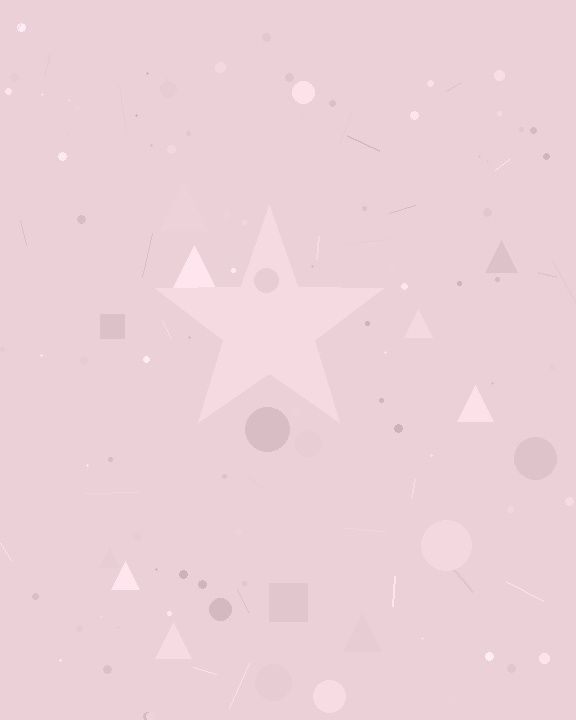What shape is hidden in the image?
A star is hidden in the image.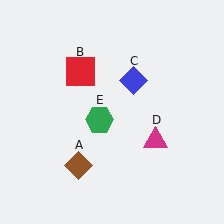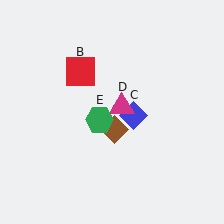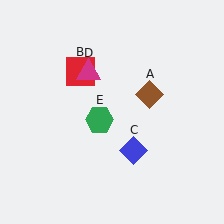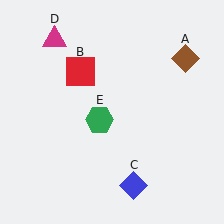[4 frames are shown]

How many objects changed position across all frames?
3 objects changed position: brown diamond (object A), blue diamond (object C), magenta triangle (object D).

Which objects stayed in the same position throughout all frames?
Red square (object B) and green hexagon (object E) remained stationary.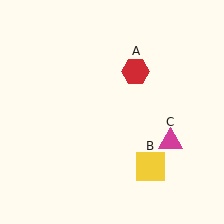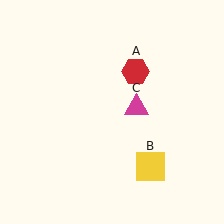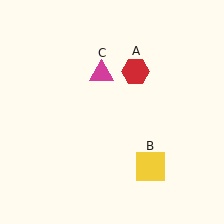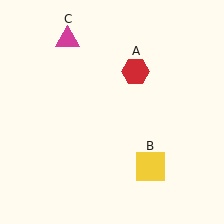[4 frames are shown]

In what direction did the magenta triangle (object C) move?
The magenta triangle (object C) moved up and to the left.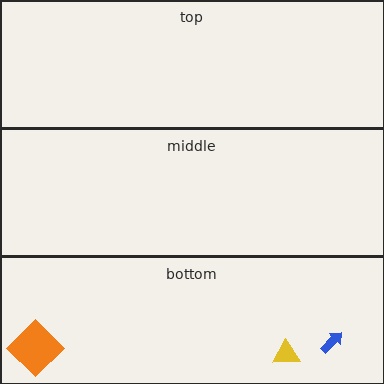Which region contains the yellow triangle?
The bottom region.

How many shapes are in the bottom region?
3.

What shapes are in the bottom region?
The blue arrow, the yellow triangle, the orange diamond.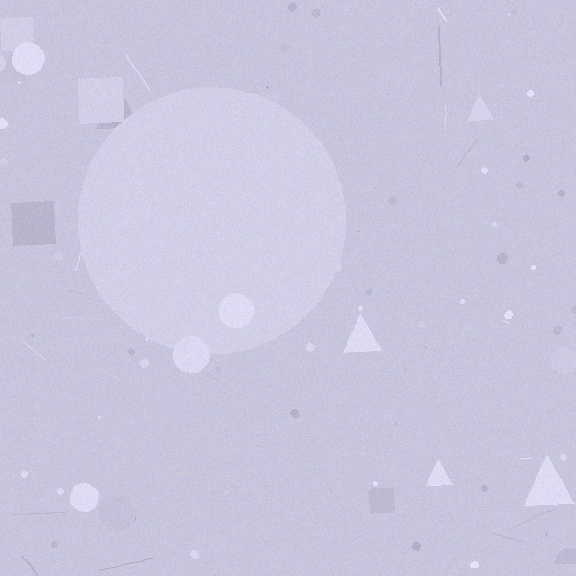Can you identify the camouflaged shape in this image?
The camouflaged shape is a circle.